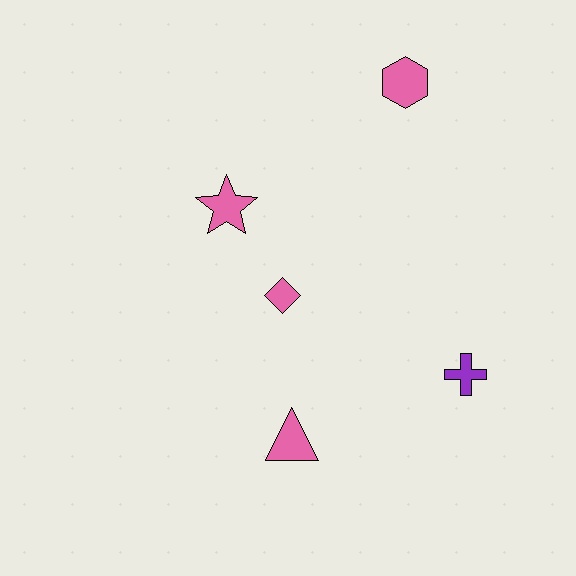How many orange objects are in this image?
There are no orange objects.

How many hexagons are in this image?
There is 1 hexagon.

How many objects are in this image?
There are 5 objects.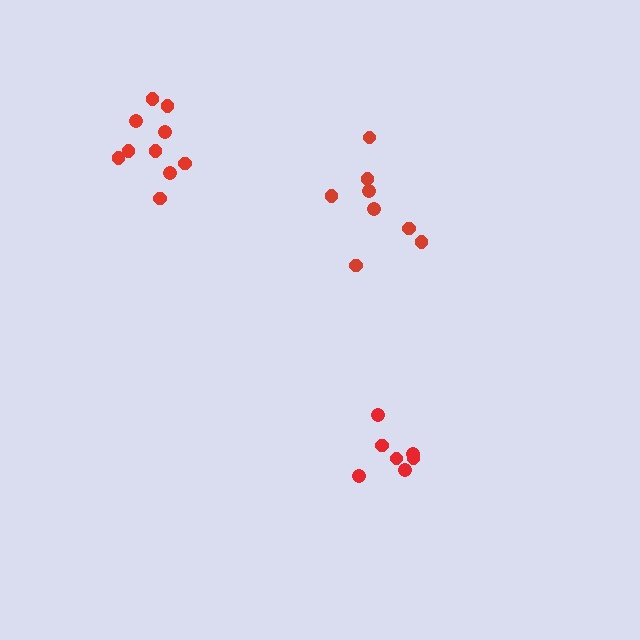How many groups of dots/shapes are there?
There are 3 groups.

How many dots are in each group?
Group 1: 7 dots, Group 2: 10 dots, Group 3: 8 dots (25 total).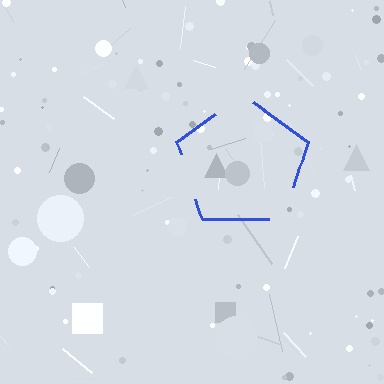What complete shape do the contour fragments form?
The contour fragments form a pentagon.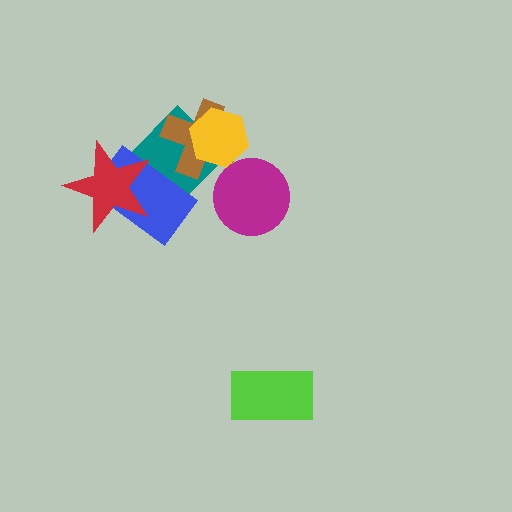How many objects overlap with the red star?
2 objects overlap with the red star.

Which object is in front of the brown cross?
The yellow hexagon is in front of the brown cross.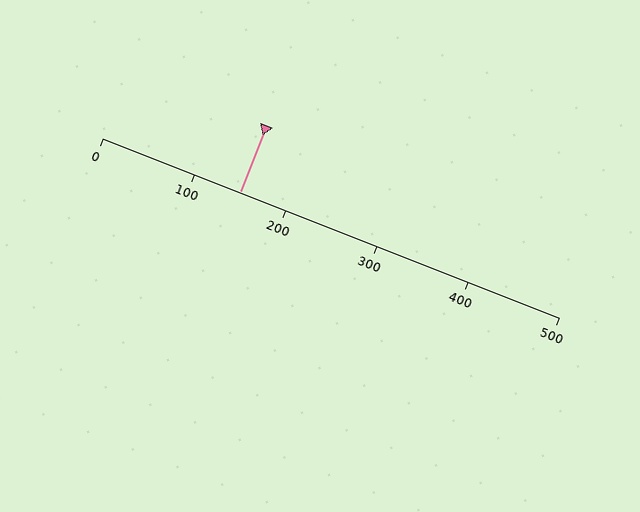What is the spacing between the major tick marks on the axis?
The major ticks are spaced 100 apart.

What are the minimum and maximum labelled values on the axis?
The axis runs from 0 to 500.